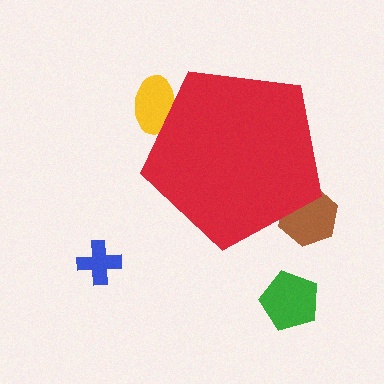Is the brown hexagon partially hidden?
Yes, the brown hexagon is partially hidden behind the red pentagon.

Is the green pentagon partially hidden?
No, the green pentagon is fully visible.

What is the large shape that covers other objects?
A red pentagon.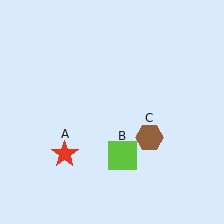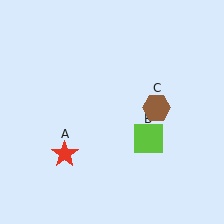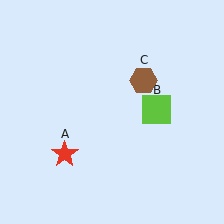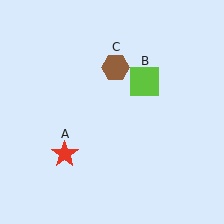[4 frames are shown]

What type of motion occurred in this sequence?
The lime square (object B), brown hexagon (object C) rotated counterclockwise around the center of the scene.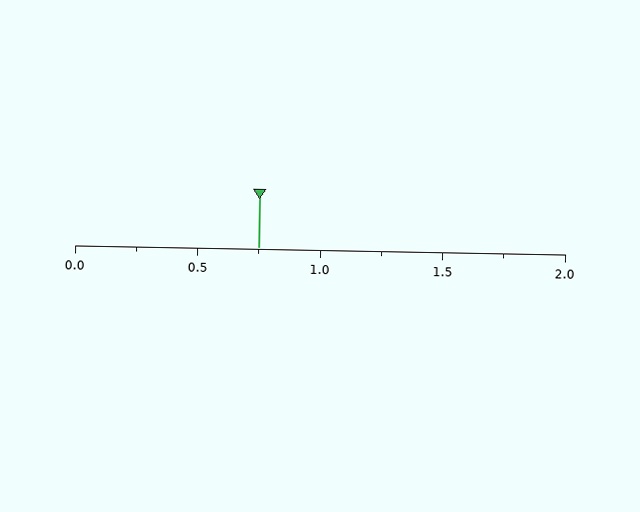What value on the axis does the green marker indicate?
The marker indicates approximately 0.75.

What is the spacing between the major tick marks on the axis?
The major ticks are spaced 0.5 apart.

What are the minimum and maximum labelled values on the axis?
The axis runs from 0.0 to 2.0.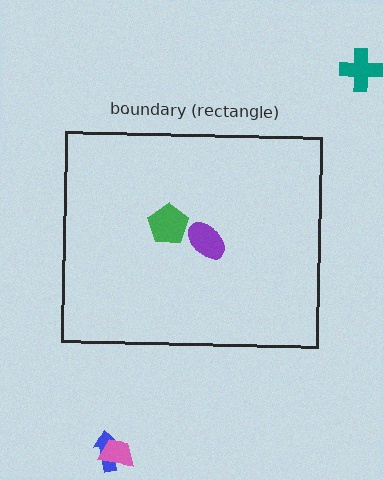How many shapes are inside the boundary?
2 inside, 3 outside.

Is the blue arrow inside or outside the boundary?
Outside.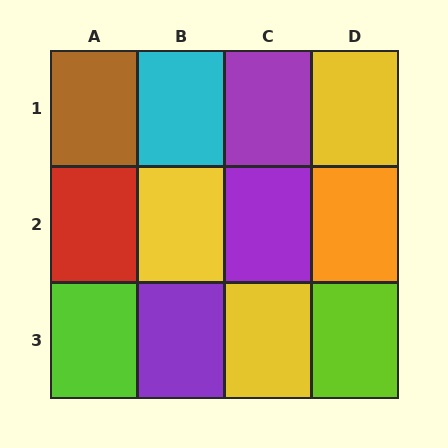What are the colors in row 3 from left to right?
Lime, purple, yellow, lime.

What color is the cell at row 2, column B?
Yellow.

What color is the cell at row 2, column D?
Orange.